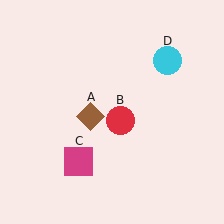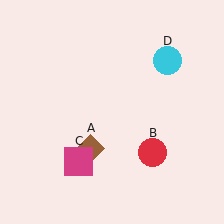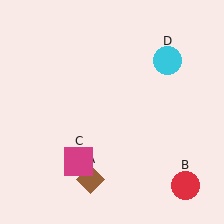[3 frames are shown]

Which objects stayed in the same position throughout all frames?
Magenta square (object C) and cyan circle (object D) remained stationary.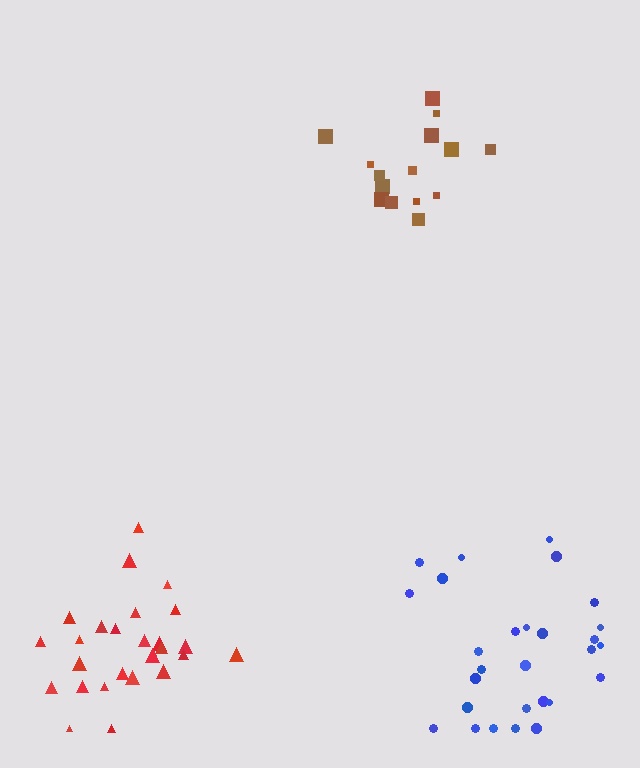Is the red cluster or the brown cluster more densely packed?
Brown.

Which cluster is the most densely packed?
Brown.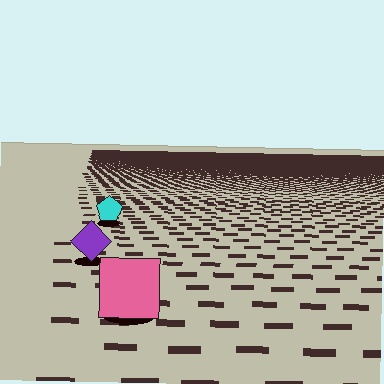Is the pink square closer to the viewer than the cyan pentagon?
Yes. The pink square is closer — you can tell from the texture gradient: the ground texture is coarser near it.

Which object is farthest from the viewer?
The cyan pentagon is farthest from the viewer. It appears smaller and the ground texture around it is denser.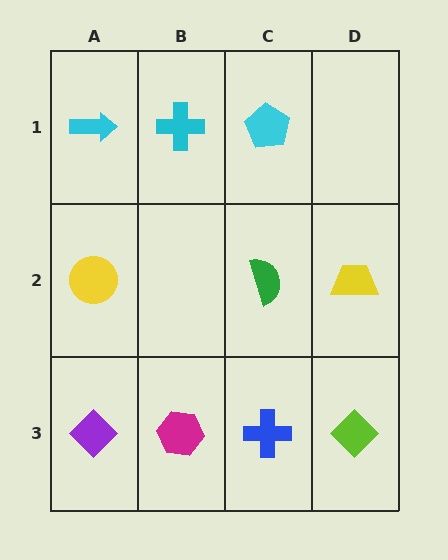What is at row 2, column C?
A green semicircle.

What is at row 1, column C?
A cyan pentagon.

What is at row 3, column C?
A blue cross.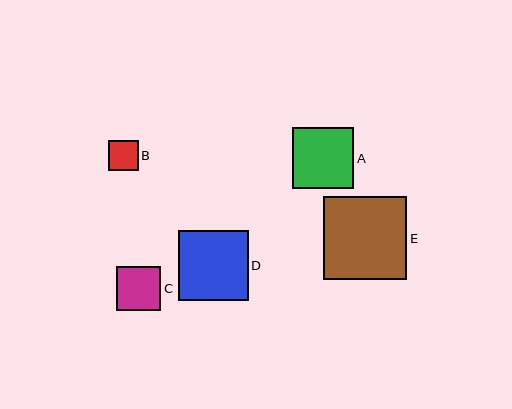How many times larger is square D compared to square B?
Square D is approximately 2.3 times the size of square B.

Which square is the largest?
Square E is the largest with a size of approximately 83 pixels.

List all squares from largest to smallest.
From largest to smallest: E, D, A, C, B.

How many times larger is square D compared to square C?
Square D is approximately 1.6 times the size of square C.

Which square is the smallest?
Square B is the smallest with a size of approximately 30 pixels.